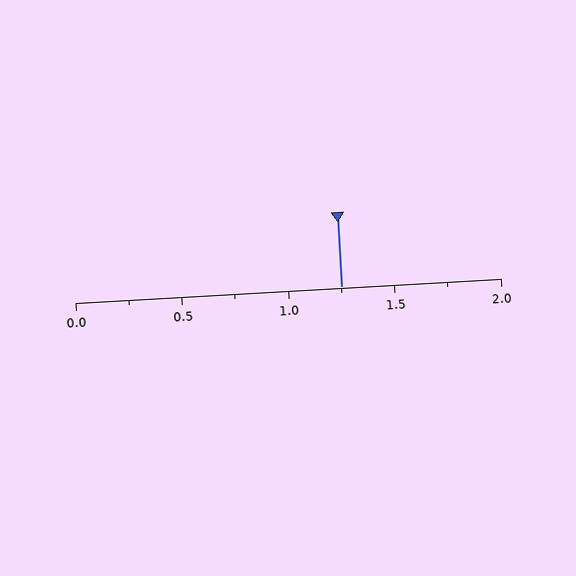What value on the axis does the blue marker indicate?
The marker indicates approximately 1.25.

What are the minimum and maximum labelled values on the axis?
The axis runs from 0.0 to 2.0.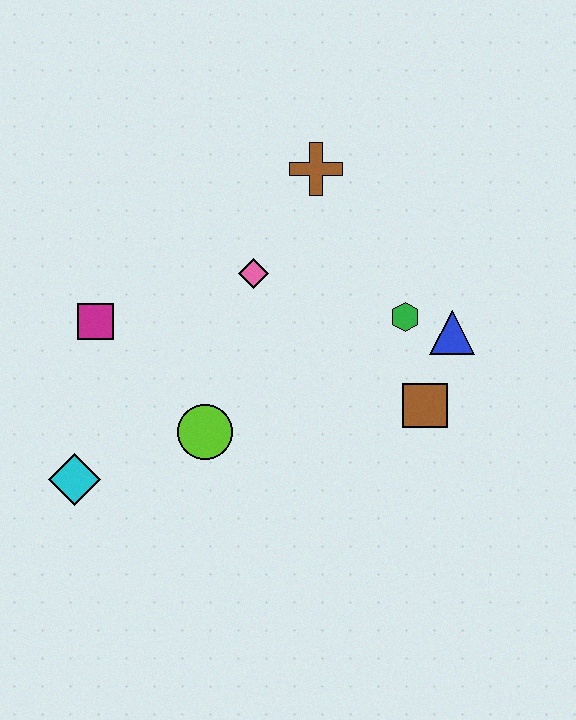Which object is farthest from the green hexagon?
The cyan diamond is farthest from the green hexagon.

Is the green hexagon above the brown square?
Yes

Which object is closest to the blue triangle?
The green hexagon is closest to the blue triangle.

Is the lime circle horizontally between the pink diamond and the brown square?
No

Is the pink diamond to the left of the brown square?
Yes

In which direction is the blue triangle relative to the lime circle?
The blue triangle is to the right of the lime circle.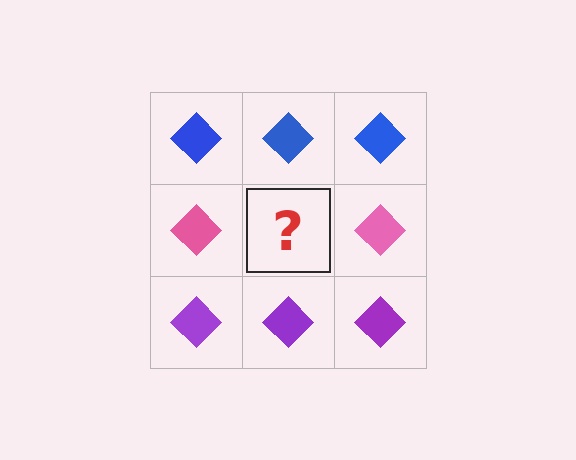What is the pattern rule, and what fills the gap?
The rule is that each row has a consistent color. The gap should be filled with a pink diamond.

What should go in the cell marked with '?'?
The missing cell should contain a pink diamond.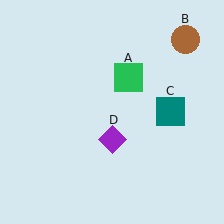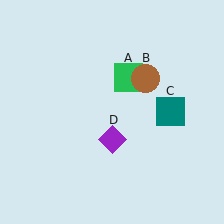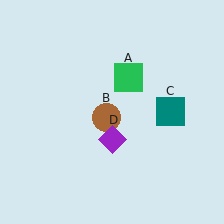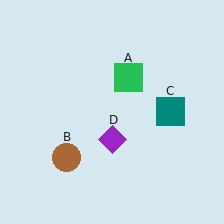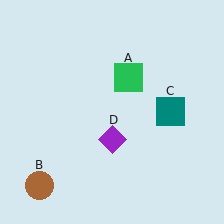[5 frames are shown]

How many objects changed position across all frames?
1 object changed position: brown circle (object B).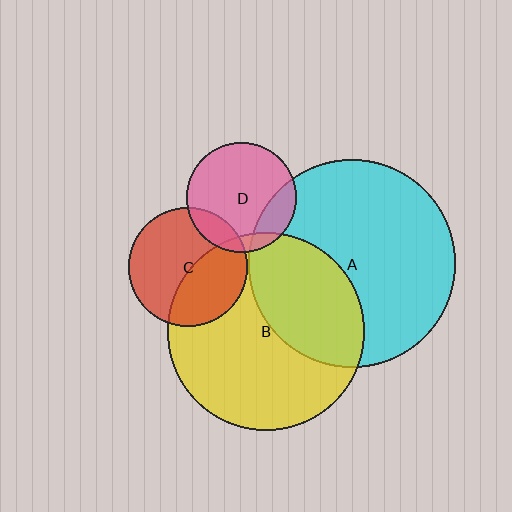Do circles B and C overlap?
Yes.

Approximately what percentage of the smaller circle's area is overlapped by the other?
Approximately 40%.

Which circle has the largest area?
Circle A (cyan).